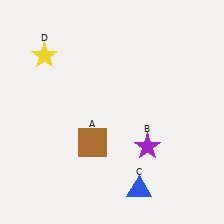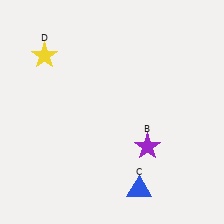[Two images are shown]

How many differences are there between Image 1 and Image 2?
There is 1 difference between the two images.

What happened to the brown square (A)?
The brown square (A) was removed in Image 2. It was in the bottom-left area of Image 1.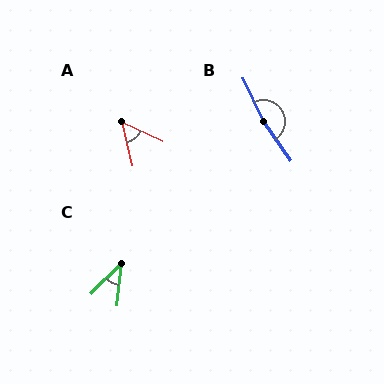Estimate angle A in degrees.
Approximately 51 degrees.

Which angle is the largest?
B, at approximately 170 degrees.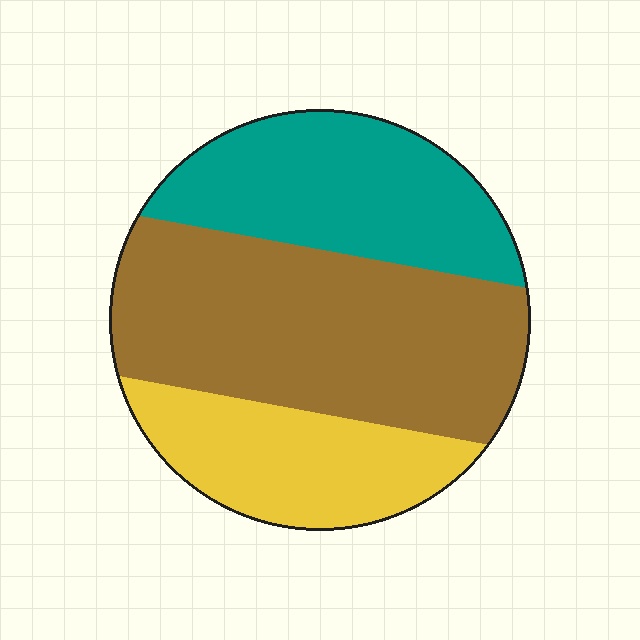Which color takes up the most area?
Brown, at roughly 45%.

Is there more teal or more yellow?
Teal.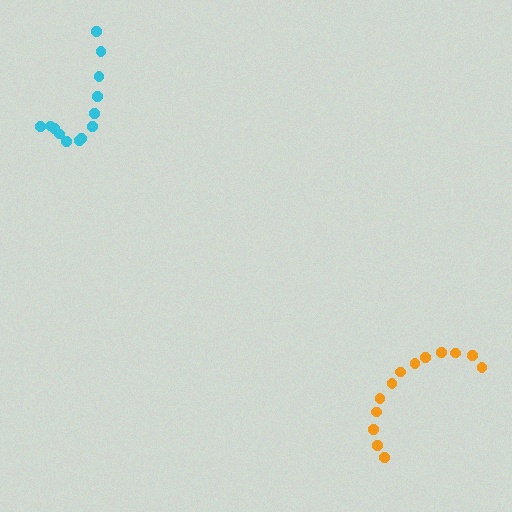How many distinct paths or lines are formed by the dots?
There are 2 distinct paths.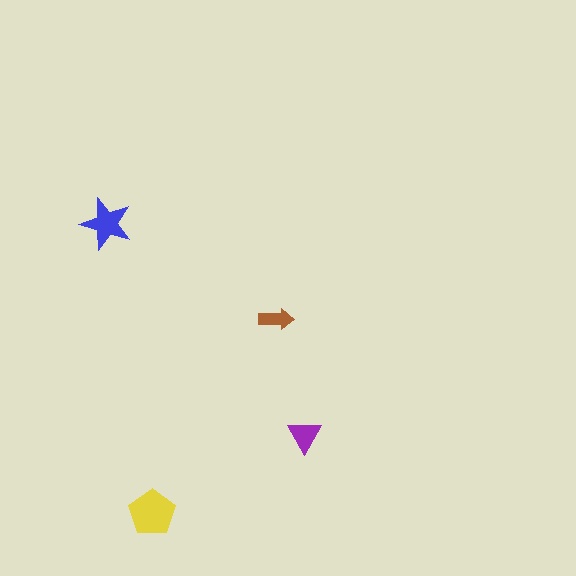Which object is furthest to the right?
The purple triangle is rightmost.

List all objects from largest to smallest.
The yellow pentagon, the blue star, the purple triangle, the brown arrow.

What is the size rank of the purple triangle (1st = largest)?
3rd.